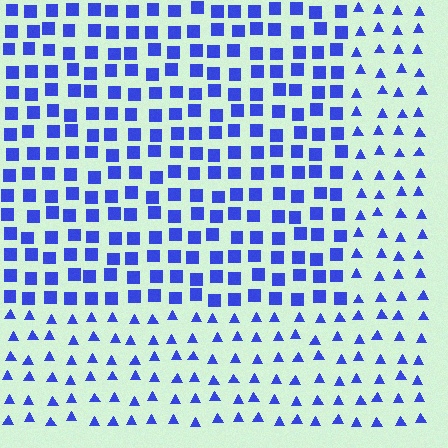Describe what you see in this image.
The image is filled with small blue elements arranged in a uniform grid. A rectangle-shaped region contains squares, while the surrounding area contains triangles. The boundary is defined purely by the change in element shape.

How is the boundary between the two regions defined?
The boundary is defined by a change in element shape: squares inside vs. triangles outside. All elements share the same color and spacing.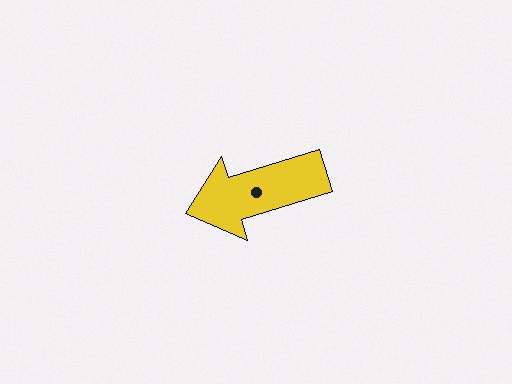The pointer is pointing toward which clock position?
Roughly 8 o'clock.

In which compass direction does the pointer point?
West.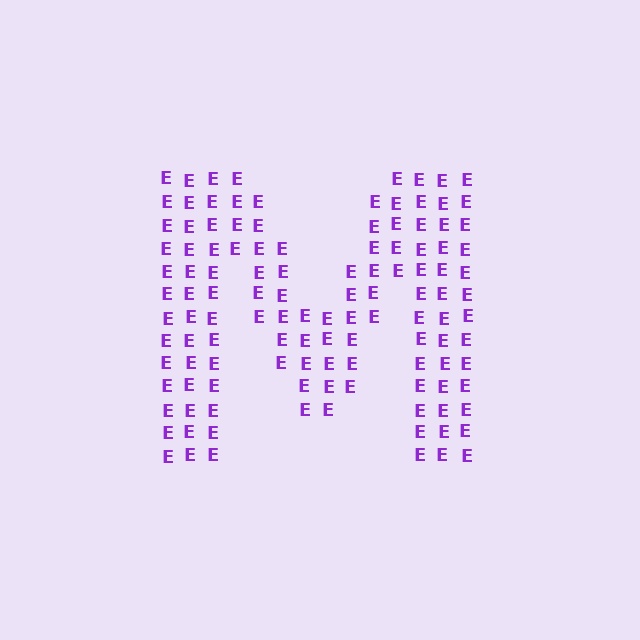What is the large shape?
The large shape is the letter M.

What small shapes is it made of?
It is made of small letter E's.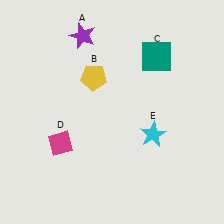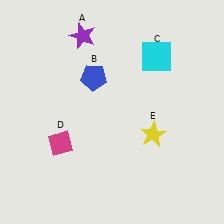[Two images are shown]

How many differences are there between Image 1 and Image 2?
There are 3 differences between the two images.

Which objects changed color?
B changed from yellow to blue. C changed from teal to cyan. E changed from cyan to yellow.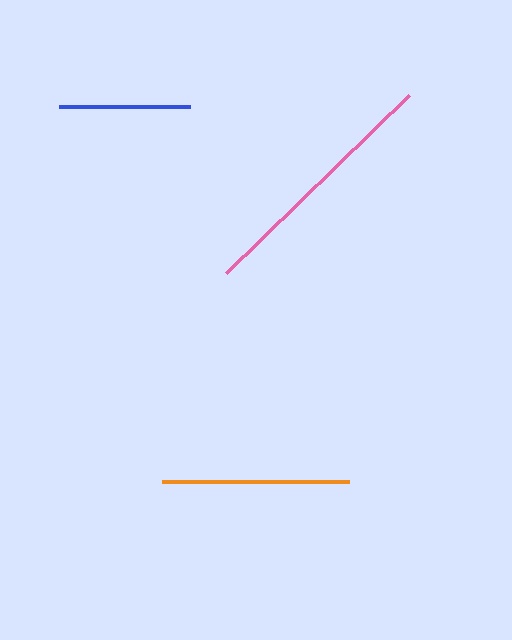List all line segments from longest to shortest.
From longest to shortest: pink, orange, blue.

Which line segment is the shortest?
The blue line is the shortest at approximately 131 pixels.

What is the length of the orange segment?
The orange segment is approximately 187 pixels long.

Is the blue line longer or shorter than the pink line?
The pink line is longer than the blue line.